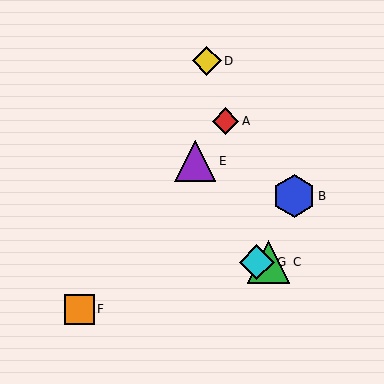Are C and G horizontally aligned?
Yes, both are at y≈262.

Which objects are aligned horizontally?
Objects C, G are aligned horizontally.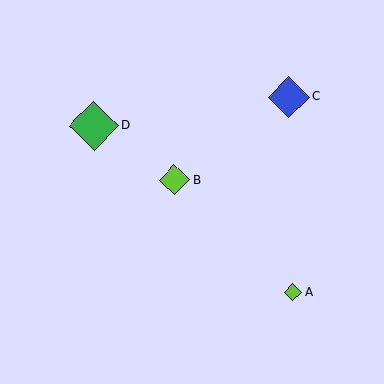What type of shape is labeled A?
Shape A is a lime diamond.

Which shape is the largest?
The green diamond (labeled D) is the largest.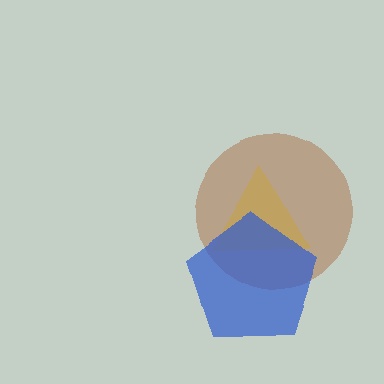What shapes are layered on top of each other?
The layered shapes are: a yellow triangle, a brown circle, a blue pentagon.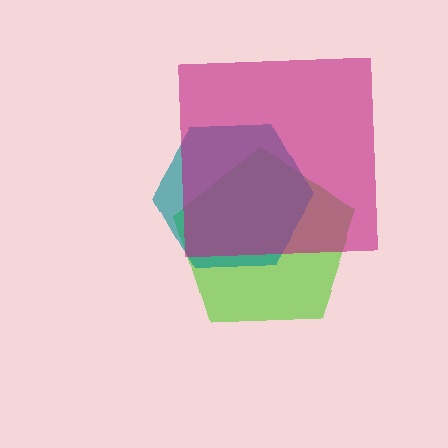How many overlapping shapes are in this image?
There are 3 overlapping shapes in the image.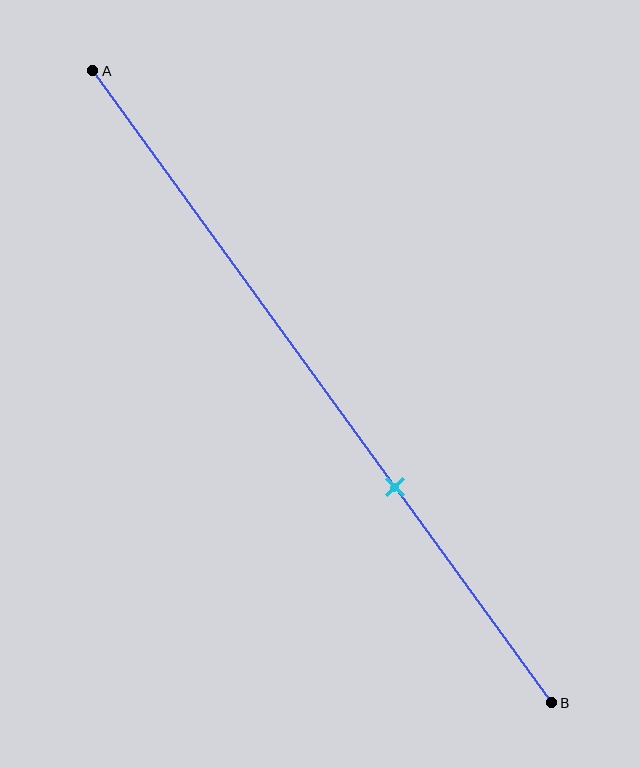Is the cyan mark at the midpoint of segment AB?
No, the mark is at about 65% from A, not at the 50% midpoint.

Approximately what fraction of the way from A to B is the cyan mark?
The cyan mark is approximately 65% of the way from A to B.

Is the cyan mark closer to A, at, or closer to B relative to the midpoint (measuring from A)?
The cyan mark is closer to point B than the midpoint of segment AB.